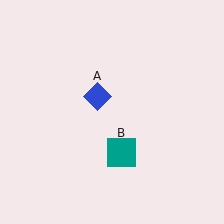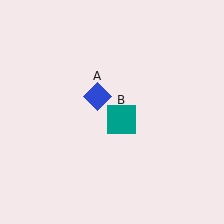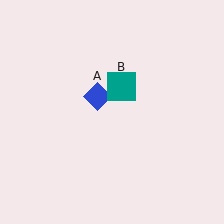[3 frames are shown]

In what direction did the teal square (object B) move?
The teal square (object B) moved up.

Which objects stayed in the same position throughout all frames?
Blue diamond (object A) remained stationary.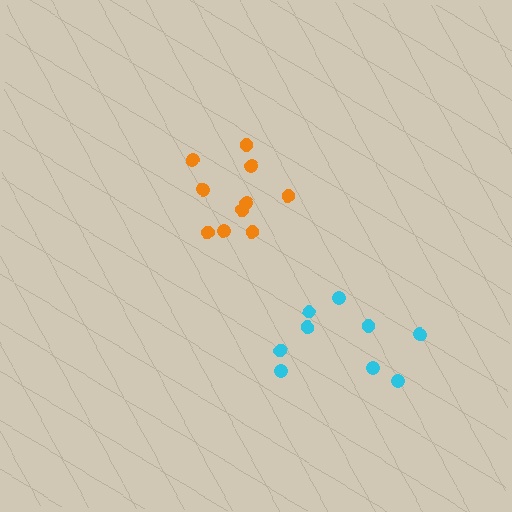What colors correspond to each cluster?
The clusters are colored: orange, cyan.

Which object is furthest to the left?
The orange cluster is leftmost.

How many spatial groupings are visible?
There are 2 spatial groupings.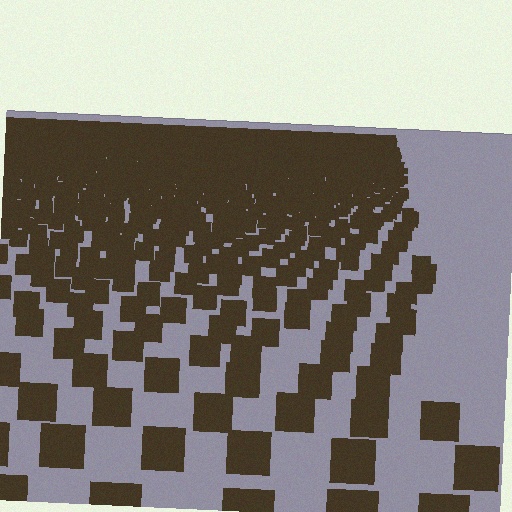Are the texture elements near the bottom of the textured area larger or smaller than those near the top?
Larger. Near the bottom, elements are closer to the viewer and appear at a bigger on-screen size.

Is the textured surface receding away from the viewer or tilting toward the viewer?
The surface is receding away from the viewer. Texture elements get smaller and denser toward the top.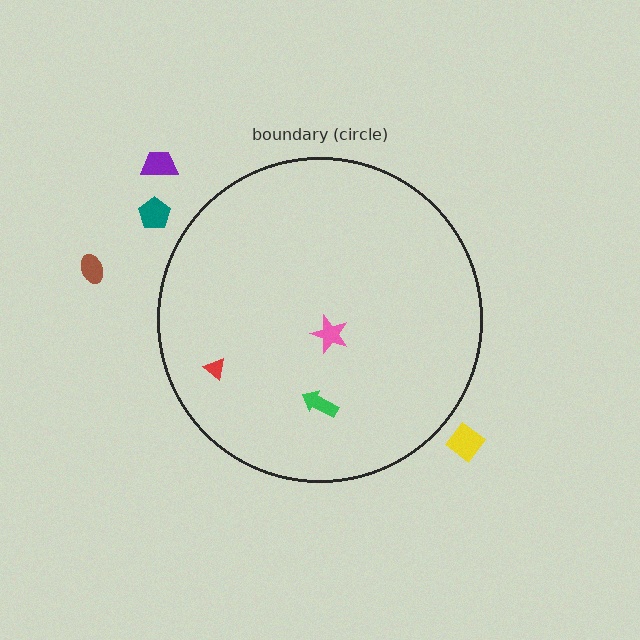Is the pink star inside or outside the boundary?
Inside.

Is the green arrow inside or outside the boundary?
Inside.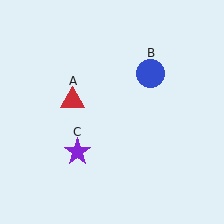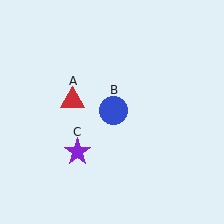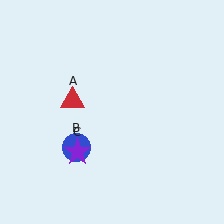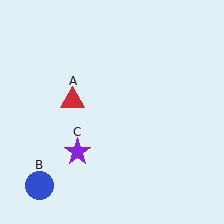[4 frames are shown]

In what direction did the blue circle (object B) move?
The blue circle (object B) moved down and to the left.